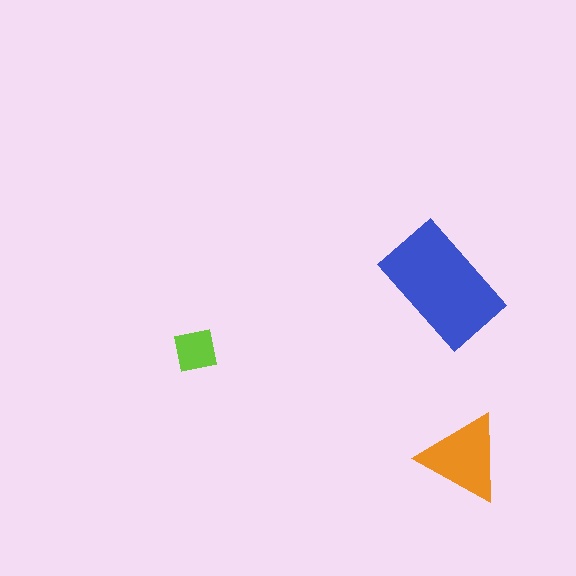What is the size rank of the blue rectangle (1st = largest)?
1st.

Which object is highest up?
The blue rectangle is topmost.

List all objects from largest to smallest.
The blue rectangle, the orange triangle, the lime square.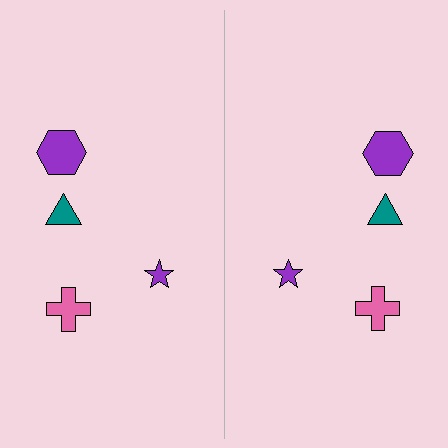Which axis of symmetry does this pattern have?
The pattern has a vertical axis of symmetry running through the center of the image.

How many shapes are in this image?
There are 8 shapes in this image.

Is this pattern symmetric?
Yes, this pattern has bilateral (reflection) symmetry.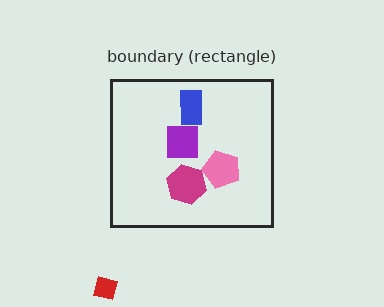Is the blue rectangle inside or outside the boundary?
Inside.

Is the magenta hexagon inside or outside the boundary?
Inside.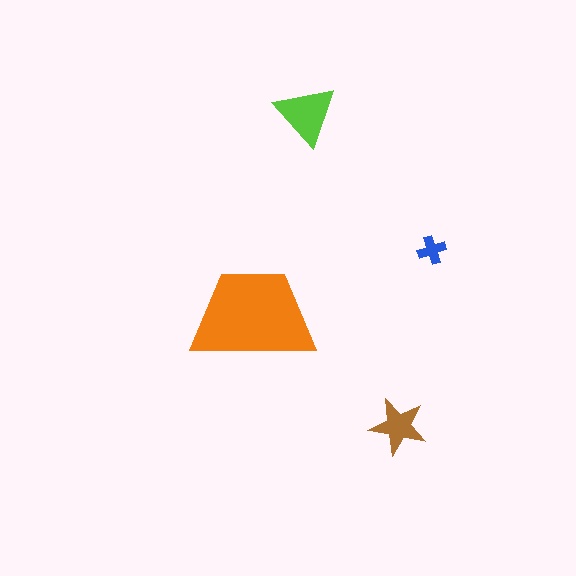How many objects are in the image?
There are 4 objects in the image.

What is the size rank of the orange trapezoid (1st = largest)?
1st.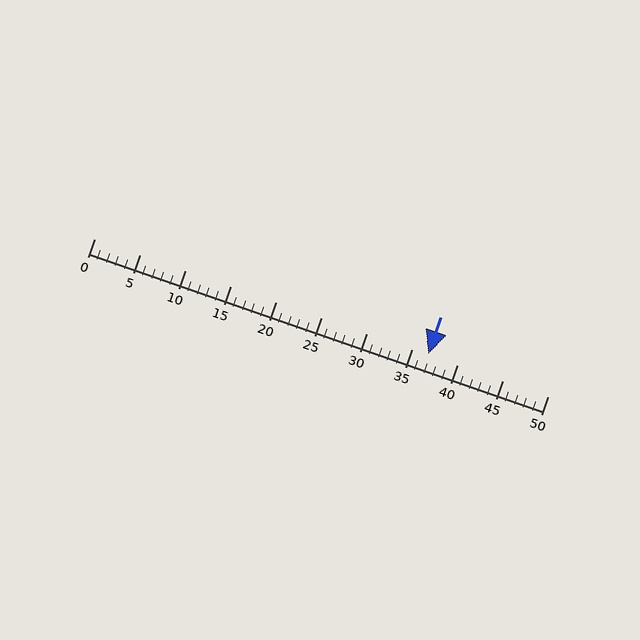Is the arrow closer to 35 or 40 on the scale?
The arrow is closer to 35.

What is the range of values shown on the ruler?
The ruler shows values from 0 to 50.